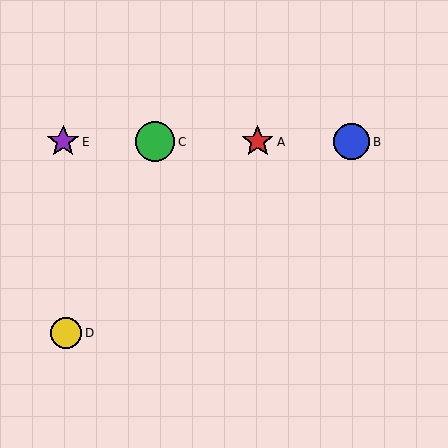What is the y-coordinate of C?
Object C is at y≈142.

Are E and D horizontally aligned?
No, E is at y≈142 and D is at y≈333.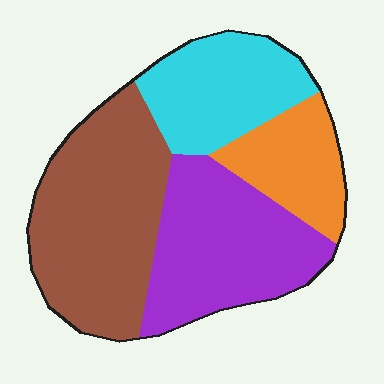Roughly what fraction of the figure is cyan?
Cyan covers 20% of the figure.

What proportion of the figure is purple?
Purple covers 29% of the figure.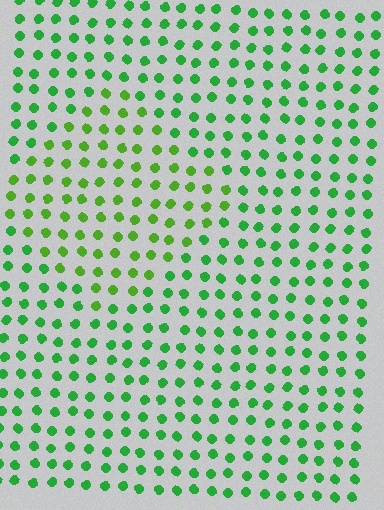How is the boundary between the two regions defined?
The boundary is defined purely by a slight shift in hue (about 27 degrees). Spacing, size, and orientation are identical on both sides.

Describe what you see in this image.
The image is filled with small green elements in a uniform arrangement. A diamond-shaped region is visible where the elements are tinted to a slightly different hue, forming a subtle color boundary.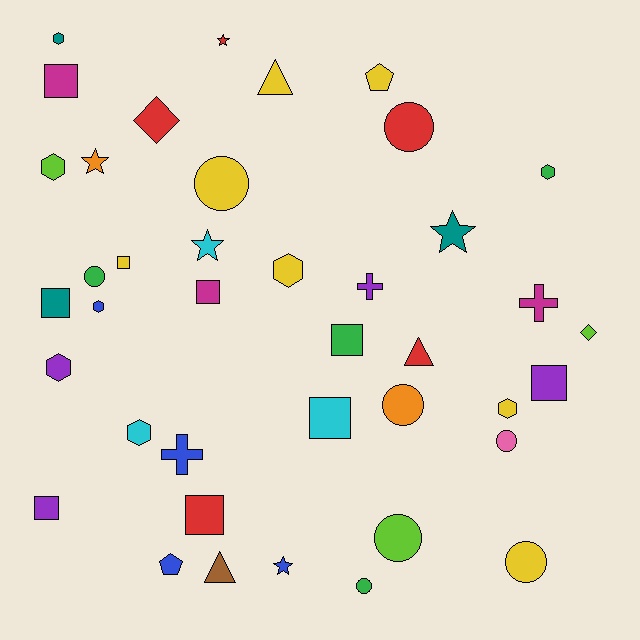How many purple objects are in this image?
There are 4 purple objects.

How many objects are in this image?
There are 40 objects.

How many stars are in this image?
There are 5 stars.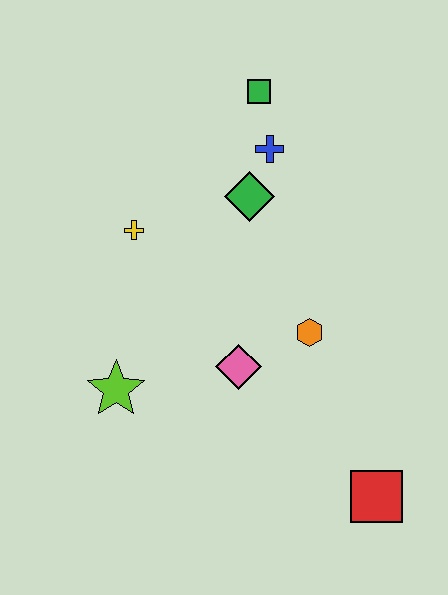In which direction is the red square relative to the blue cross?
The red square is below the blue cross.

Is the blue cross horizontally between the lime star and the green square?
No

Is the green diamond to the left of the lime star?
No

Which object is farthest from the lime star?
The green square is farthest from the lime star.